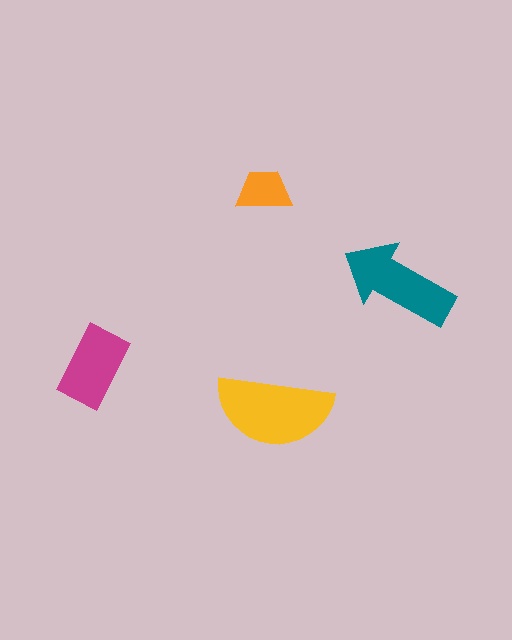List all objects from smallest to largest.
The orange trapezoid, the magenta rectangle, the teal arrow, the yellow semicircle.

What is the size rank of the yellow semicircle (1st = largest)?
1st.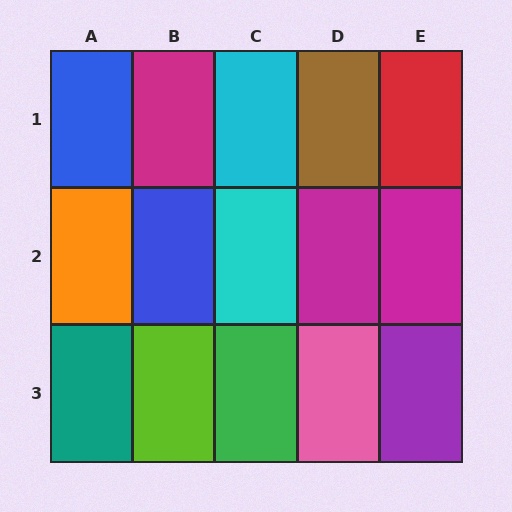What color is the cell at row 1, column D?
Brown.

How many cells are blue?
2 cells are blue.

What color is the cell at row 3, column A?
Teal.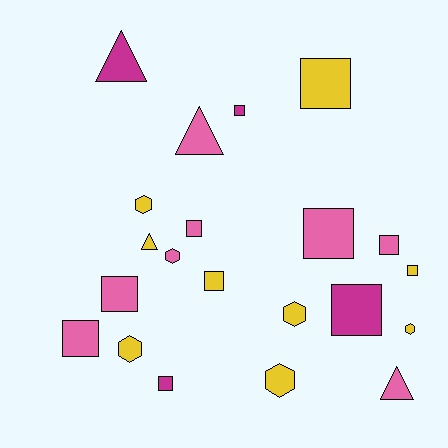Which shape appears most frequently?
Square, with 11 objects.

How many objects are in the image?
There are 21 objects.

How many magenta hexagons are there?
There are no magenta hexagons.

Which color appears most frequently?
Yellow, with 9 objects.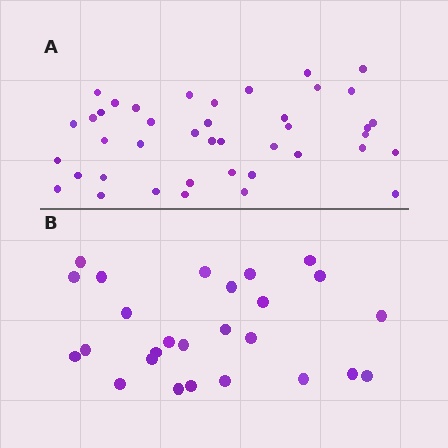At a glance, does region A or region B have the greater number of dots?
Region A (the top region) has more dots.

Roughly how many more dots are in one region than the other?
Region A has approximately 15 more dots than region B.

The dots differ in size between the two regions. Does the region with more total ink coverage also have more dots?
No. Region B has more total ink coverage because its dots are larger, but region A actually contains more individual dots. Total area can be misleading — the number of items is what matters here.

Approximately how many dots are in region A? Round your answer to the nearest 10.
About 40 dots. (The exact count is 41, which rounds to 40.)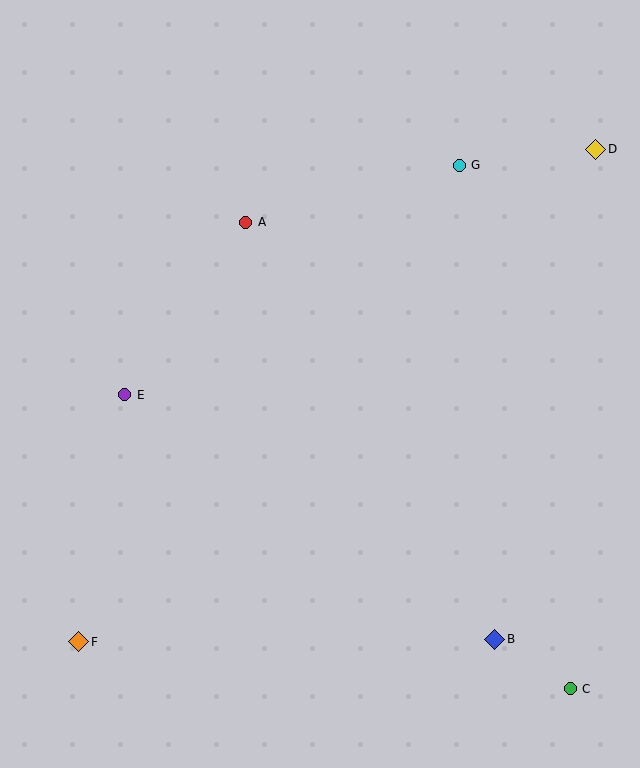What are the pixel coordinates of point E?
Point E is at (125, 395).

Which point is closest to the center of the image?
Point A at (245, 222) is closest to the center.